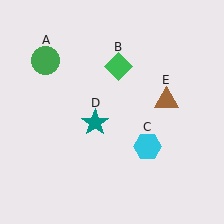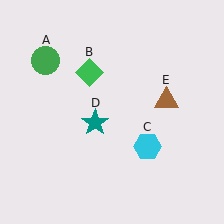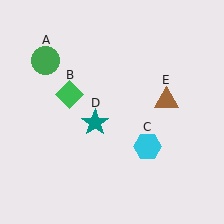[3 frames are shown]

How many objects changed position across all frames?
1 object changed position: green diamond (object B).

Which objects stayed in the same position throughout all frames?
Green circle (object A) and cyan hexagon (object C) and teal star (object D) and brown triangle (object E) remained stationary.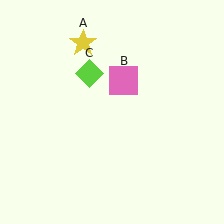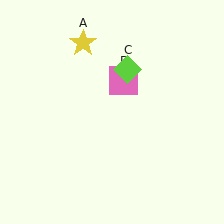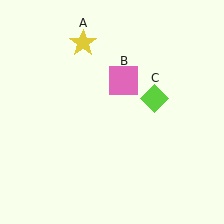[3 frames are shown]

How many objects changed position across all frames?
1 object changed position: lime diamond (object C).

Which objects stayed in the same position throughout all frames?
Yellow star (object A) and pink square (object B) remained stationary.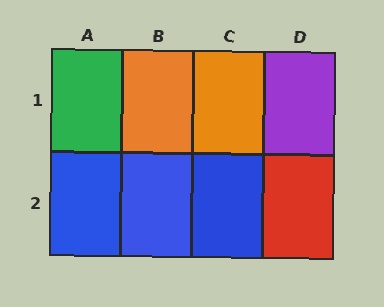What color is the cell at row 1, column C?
Orange.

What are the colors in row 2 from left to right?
Blue, blue, blue, red.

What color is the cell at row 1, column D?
Purple.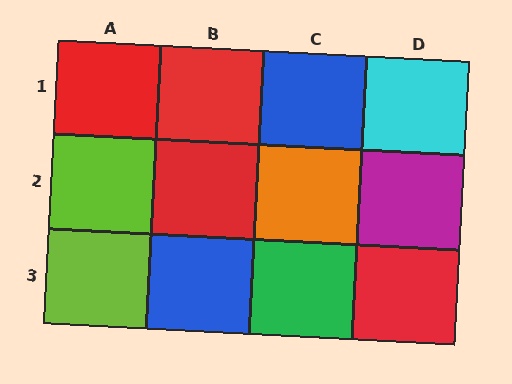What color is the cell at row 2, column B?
Red.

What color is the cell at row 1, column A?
Red.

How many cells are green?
1 cell is green.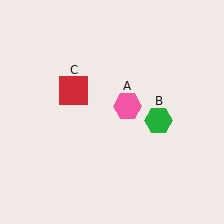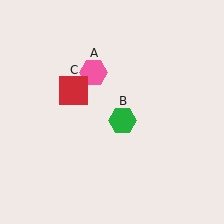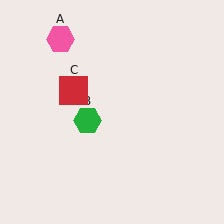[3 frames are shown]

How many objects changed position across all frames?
2 objects changed position: pink hexagon (object A), green hexagon (object B).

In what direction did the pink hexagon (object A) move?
The pink hexagon (object A) moved up and to the left.